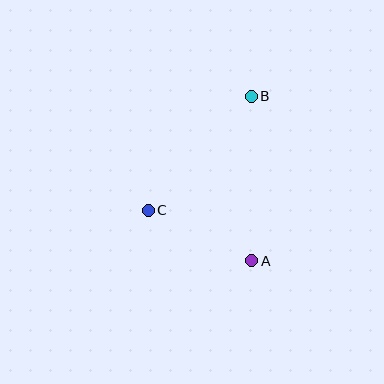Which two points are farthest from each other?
Points A and B are farthest from each other.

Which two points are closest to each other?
Points A and C are closest to each other.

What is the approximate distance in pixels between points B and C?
The distance between B and C is approximately 153 pixels.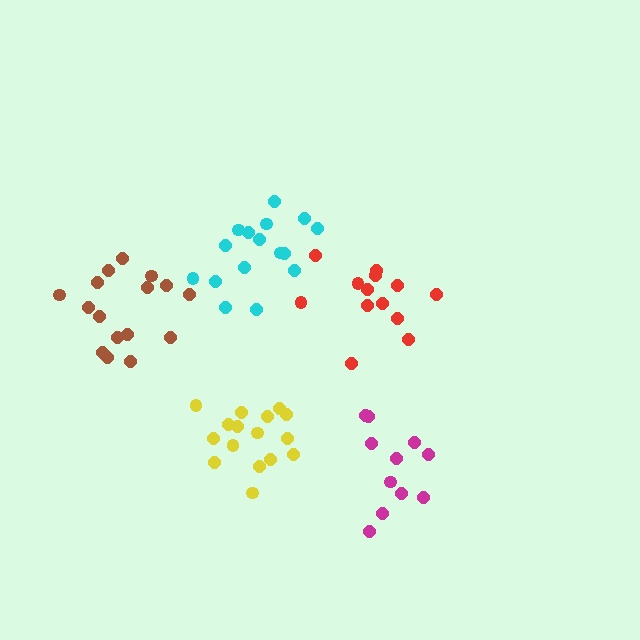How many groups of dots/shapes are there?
There are 5 groups.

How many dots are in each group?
Group 1: 16 dots, Group 2: 16 dots, Group 3: 11 dots, Group 4: 13 dots, Group 5: 16 dots (72 total).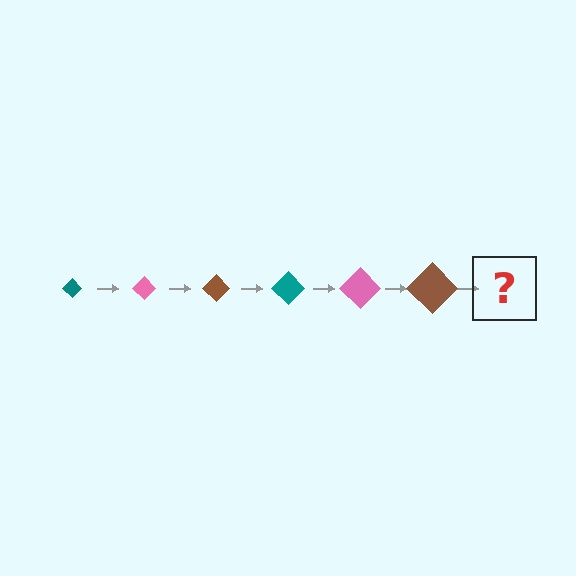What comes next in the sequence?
The next element should be a teal diamond, larger than the previous one.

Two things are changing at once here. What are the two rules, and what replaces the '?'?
The two rules are that the diamond grows larger each step and the color cycles through teal, pink, and brown. The '?' should be a teal diamond, larger than the previous one.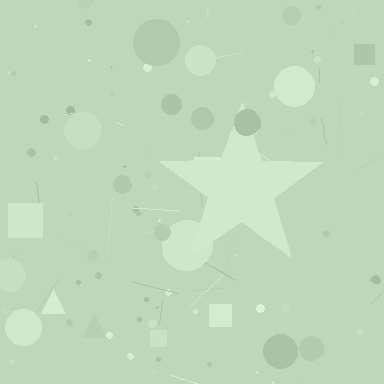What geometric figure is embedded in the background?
A star is embedded in the background.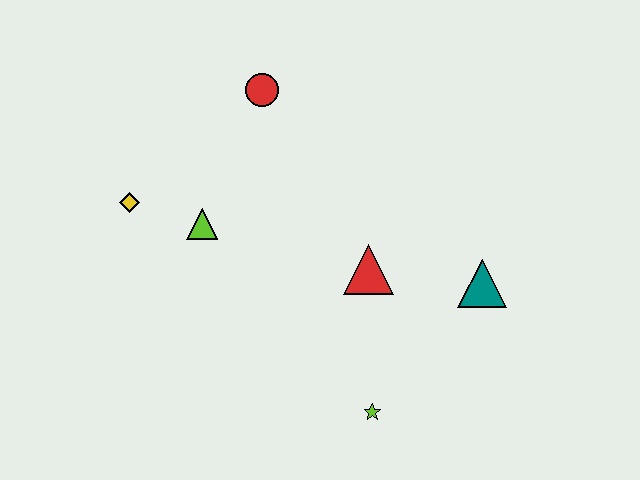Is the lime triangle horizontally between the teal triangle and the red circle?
No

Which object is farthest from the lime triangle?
The teal triangle is farthest from the lime triangle.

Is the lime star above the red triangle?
No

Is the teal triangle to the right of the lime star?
Yes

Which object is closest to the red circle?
The lime triangle is closest to the red circle.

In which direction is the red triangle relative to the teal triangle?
The red triangle is to the left of the teal triangle.